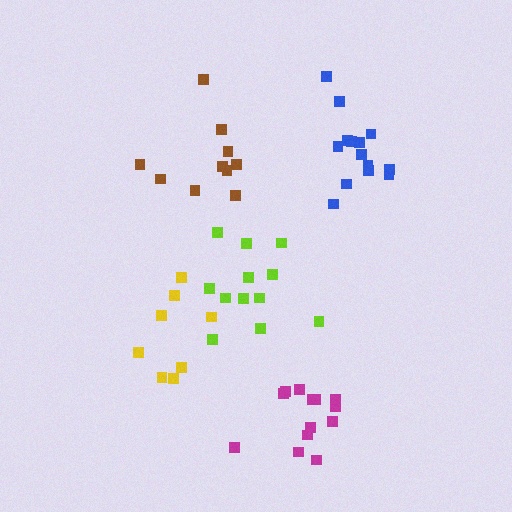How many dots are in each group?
Group 1: 10 dots, Group 2: 13 dots, Group 3: 12 dots, Group 4: 8 dots, Group 5: 14 dots (57 total).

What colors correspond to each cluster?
The clusters are colored: brown, magenta, lime, yellow, blue.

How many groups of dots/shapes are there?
There are 5 groups.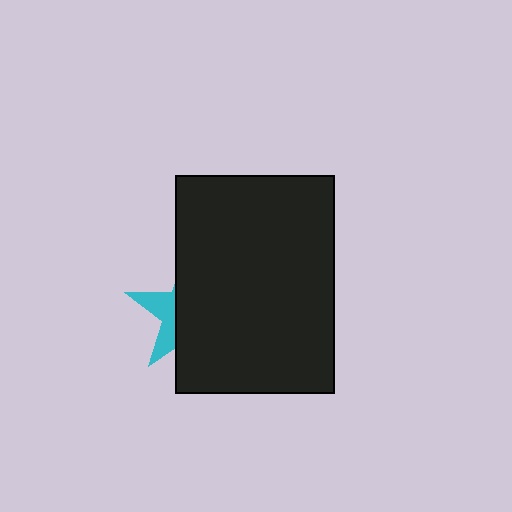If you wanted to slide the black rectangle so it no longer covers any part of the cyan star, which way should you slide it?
Slide it right — that is the most direct way to separate the two shapes.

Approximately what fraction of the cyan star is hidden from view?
Roughly 69% of the cyan star is hidden behind the black rectangle.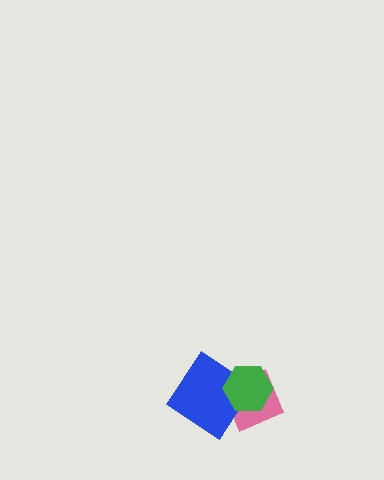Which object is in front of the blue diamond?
The green hexagon is in front of the blue diamond.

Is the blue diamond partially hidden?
Yes, it is partially covered by another shape.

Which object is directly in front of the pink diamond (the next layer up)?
The blue diamond is directly in front of the pink diamond.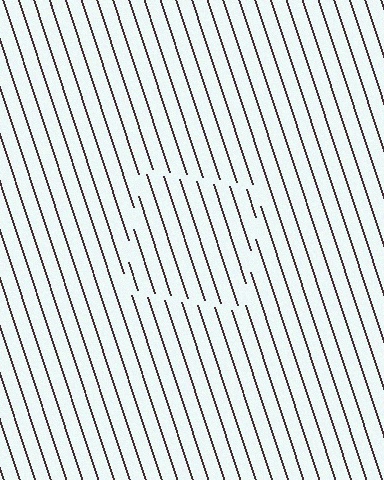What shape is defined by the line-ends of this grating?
An illusory square. The interior of the shape contains the same grating, shifted by half a period — the contour is defined by the phase discontinuity where line-ends from the inner and outer gratings abut.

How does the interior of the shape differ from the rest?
The interior of the shape contains the same grating, shifted by half a period — the contour is defined by the phase discontinuity where line-ends from the inner and outer gratings abut.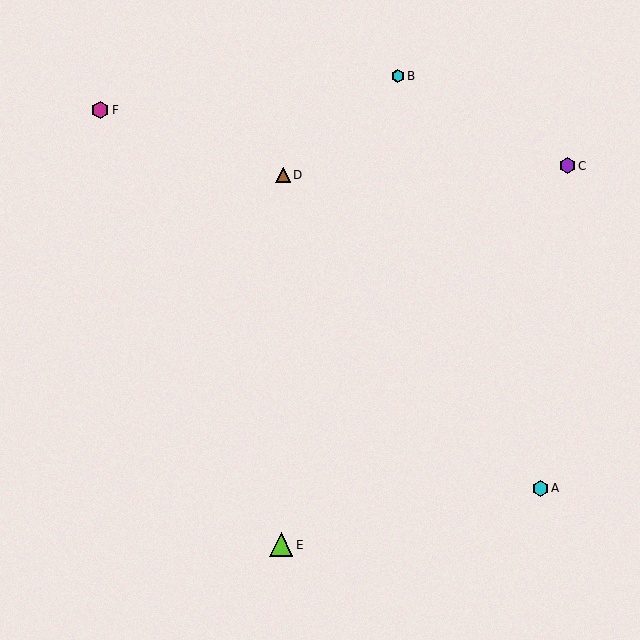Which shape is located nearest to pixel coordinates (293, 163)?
The brown triangle (labeled D) at (283, 175) is nearest to that location.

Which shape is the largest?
The lime triangle (labeled E) is the largest.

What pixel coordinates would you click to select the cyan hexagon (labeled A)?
Click at (540, 488) to select the cyan hexagon A.